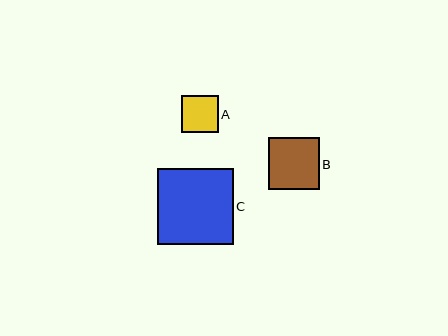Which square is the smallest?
Square A is the smallest with a size of approximately 37 pixels.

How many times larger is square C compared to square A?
Square C is approximately 2.0 times the size of square A.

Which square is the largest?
Square C is the largest with a size of approximately 76 pixels.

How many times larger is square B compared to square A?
Square B is approximately 1.4 times the size of square A.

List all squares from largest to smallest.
From largest to smallest: C, B, A.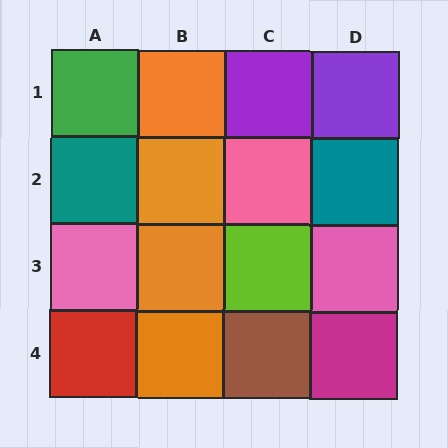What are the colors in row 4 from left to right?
Red, orange, brown, magenta.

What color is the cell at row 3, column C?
Lime.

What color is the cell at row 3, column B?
Orange.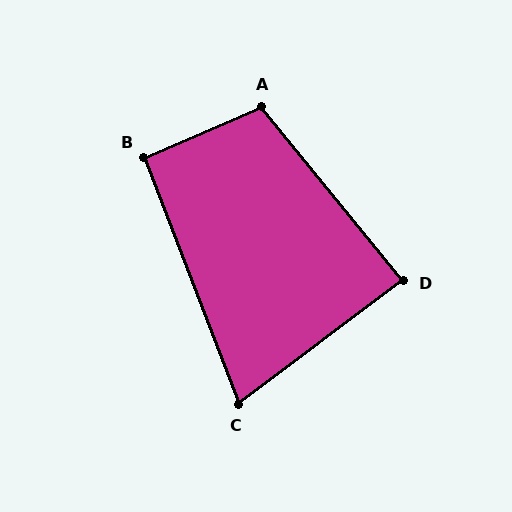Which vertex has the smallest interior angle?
C, at approximately 74 degrees.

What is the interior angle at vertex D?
Approximately 88 degrees (approximately right).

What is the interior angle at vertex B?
Approximately 92 degrees (approximately right).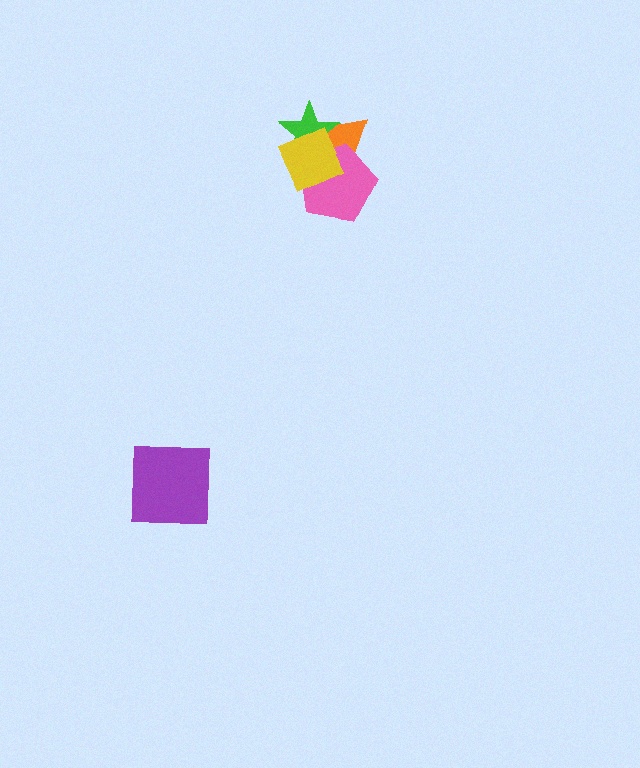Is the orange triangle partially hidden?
Yes, it is partially covered by another shape.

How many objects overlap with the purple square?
0 objects overlap with the purple square.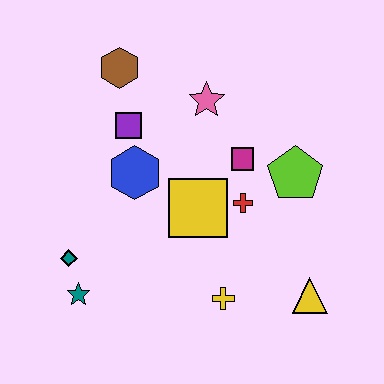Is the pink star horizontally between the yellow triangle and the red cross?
No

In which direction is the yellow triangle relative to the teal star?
The yellow triangle is to the right of the teal star.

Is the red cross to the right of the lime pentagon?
No